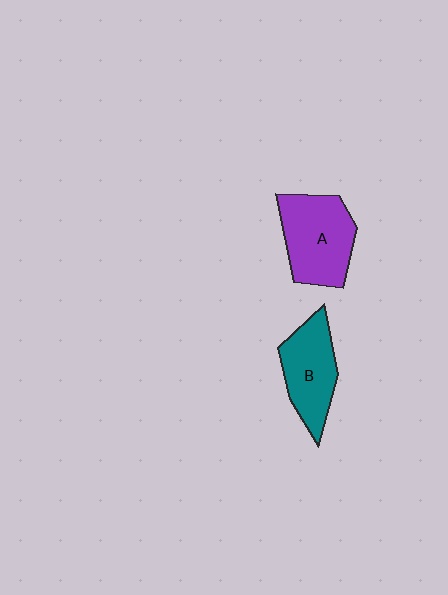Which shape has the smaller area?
Shape B (teal).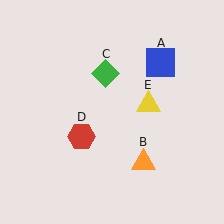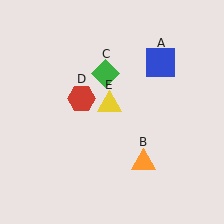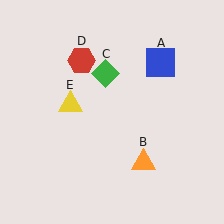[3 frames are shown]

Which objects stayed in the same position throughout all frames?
Blue square (object A) and orange triangle (object B) and green diamond (object C) remained stationary.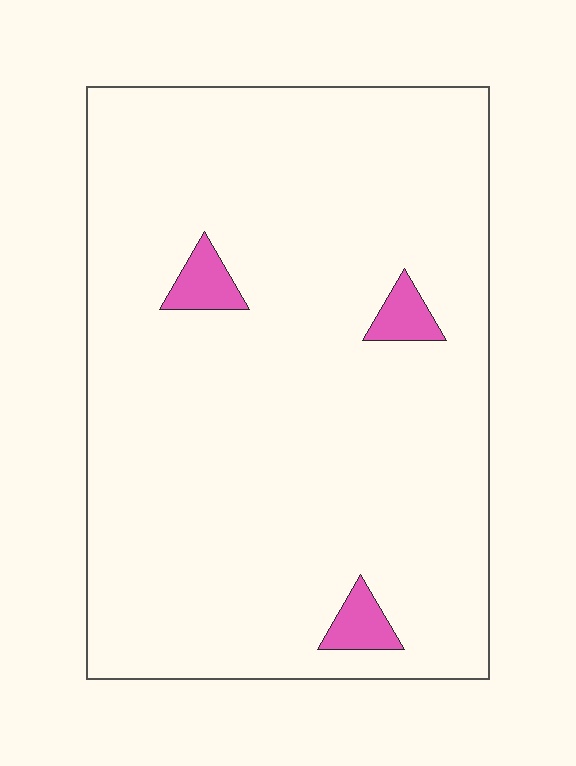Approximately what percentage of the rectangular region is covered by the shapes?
Approximately 5%.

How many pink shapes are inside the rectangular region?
3.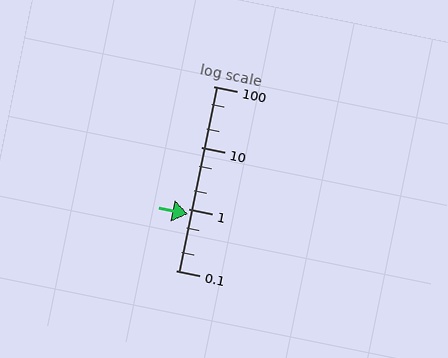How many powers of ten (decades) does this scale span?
The scale spans 3 decades, from 0.1 to 100.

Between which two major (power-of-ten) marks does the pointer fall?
The pointer is between 0.1 and 1.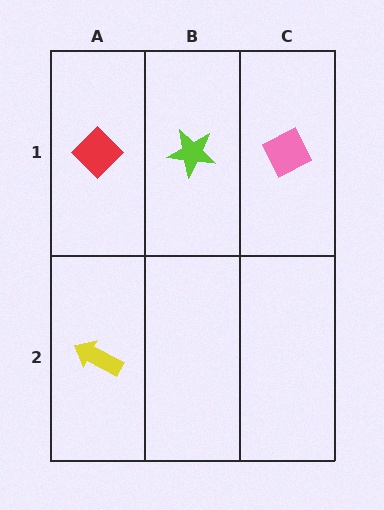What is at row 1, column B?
A lime star.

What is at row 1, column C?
A pink diamond.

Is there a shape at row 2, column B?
No, that cell is empty.